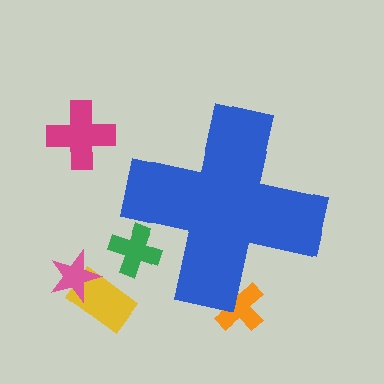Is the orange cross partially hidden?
Yes, the orange cross is partially hidden behind the blue cross.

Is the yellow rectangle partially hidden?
No, the yellow rectangle is fully visible.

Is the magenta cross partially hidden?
No, the magenta cross is fully visible.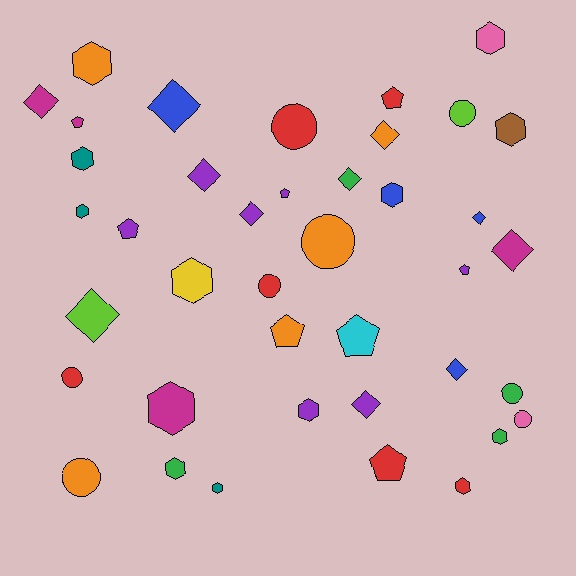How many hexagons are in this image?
There are 13 hexagons.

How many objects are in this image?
There are 40 objects.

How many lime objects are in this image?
There are 2 lime objects.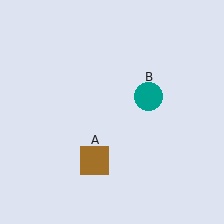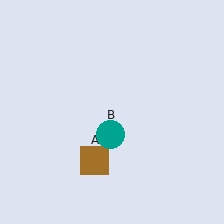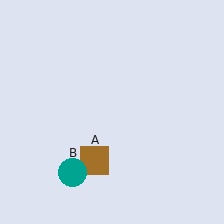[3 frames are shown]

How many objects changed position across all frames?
1 object changed position: teal circle (object B).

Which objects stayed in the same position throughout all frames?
Brown square (object A) remained stationary.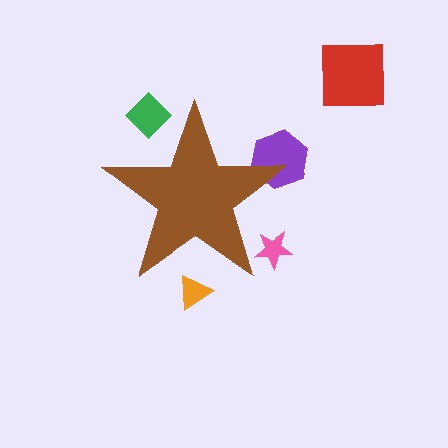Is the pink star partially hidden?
Yes, the pink star is partially hidden behind the brown star.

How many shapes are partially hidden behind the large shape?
5 shapes are partially hidden.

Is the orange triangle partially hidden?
Yes, the orange triangle is partially hidden behind the brown star.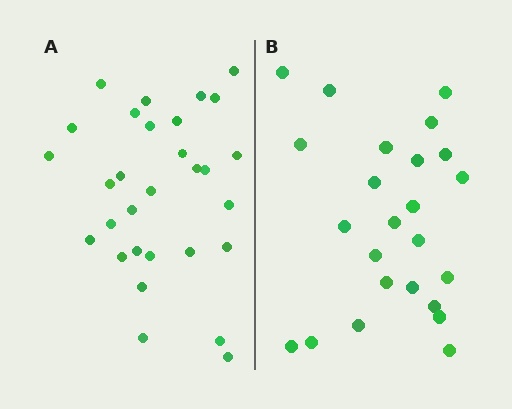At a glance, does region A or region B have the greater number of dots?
Region A (the left region) has more dots.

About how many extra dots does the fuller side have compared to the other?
Region A has about 6 more dots than region B.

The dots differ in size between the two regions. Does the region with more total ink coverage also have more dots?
No. Region B has more total ink coverage because its dots are larger, but region A actually contains more individual dots. Total area can be misleading — the number of items is what matters here.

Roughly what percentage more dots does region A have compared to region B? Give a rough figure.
About 25% more.